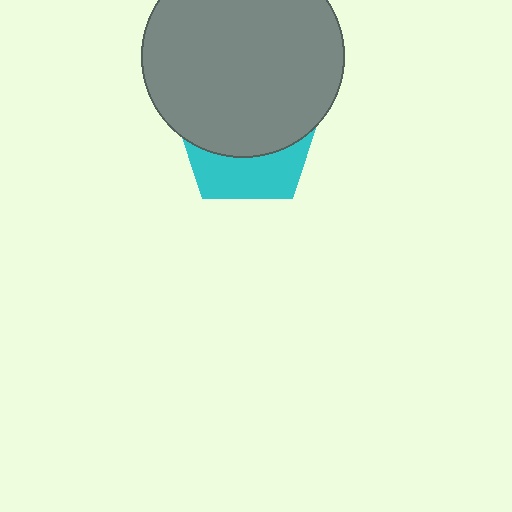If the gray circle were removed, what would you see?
You would see the complete cyan pentagon.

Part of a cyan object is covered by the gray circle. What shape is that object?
It is a pentagon.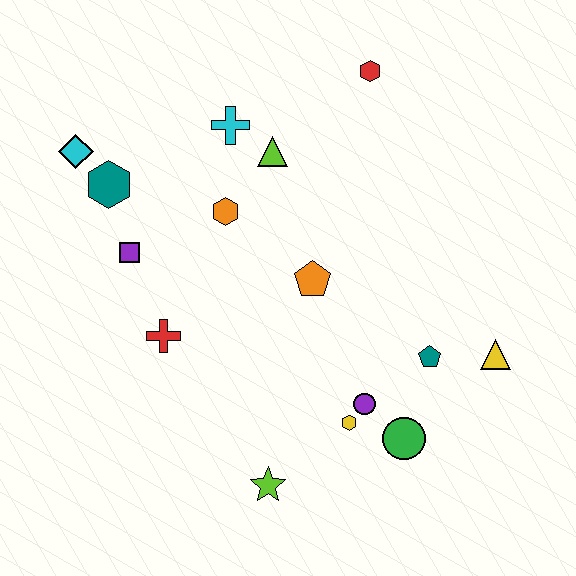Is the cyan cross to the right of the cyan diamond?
Yes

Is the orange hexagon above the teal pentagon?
Yes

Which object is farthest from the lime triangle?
The lime star is farthest from the lime triangle.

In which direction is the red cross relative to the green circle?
The red cross is to the left of the green circle.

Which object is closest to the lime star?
The yellow hexagon is closest to the lime star.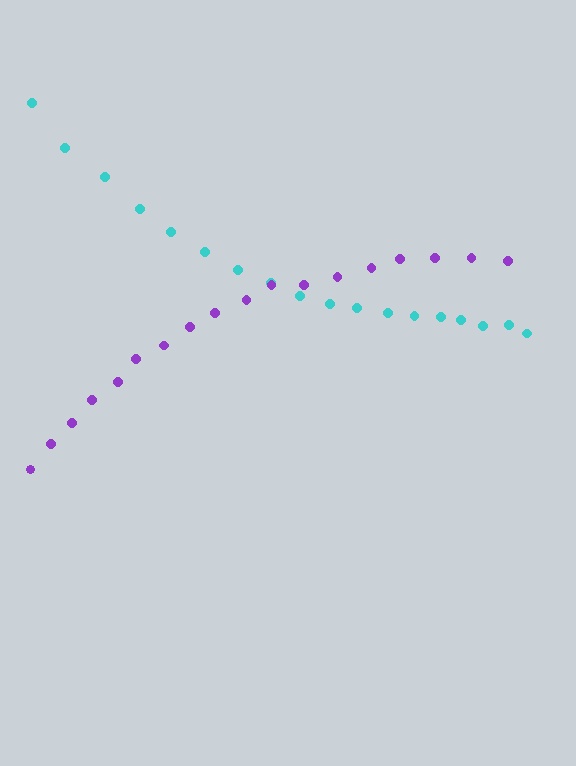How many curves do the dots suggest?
There are 2 distinct paths.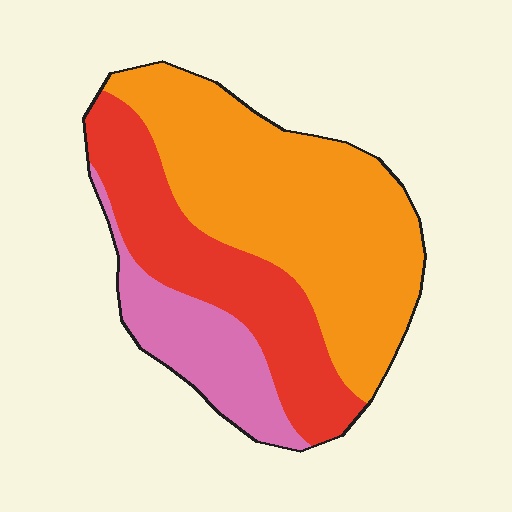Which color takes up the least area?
Pink, at roughly 20%.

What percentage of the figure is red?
Red covers roughly 30% of the figure.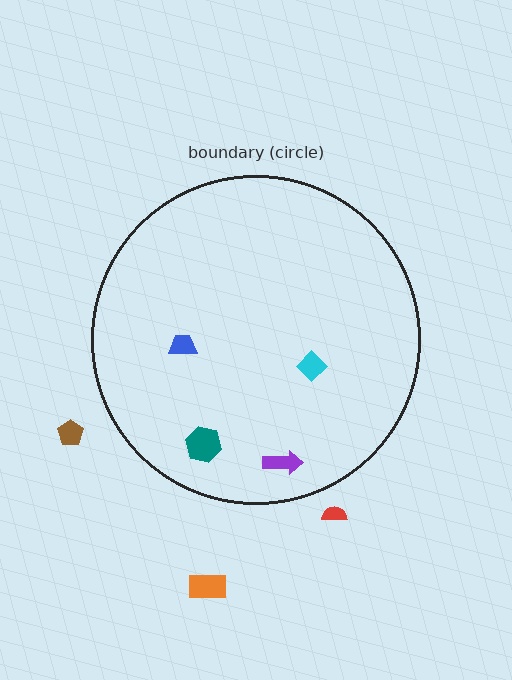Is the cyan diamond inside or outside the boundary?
Inside.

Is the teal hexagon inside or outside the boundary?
Inside.